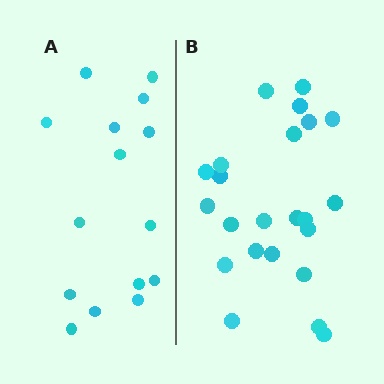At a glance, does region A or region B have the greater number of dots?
Region B (the right region) has more dots.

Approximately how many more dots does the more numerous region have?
Region B has roughly 8 or so more dots than region A.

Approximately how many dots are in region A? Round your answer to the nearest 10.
About 20 dots. (The exact count is 15, which rounds to 20.)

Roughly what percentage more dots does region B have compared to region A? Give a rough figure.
About 55% more.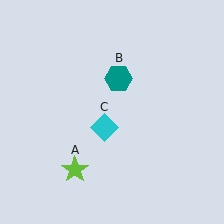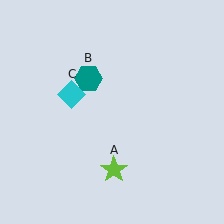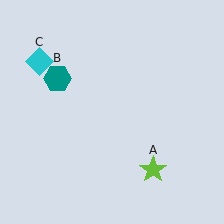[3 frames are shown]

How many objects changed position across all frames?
3 objects changed position: lime star (object A), teal hexagon (object B), cyan diamond (object C).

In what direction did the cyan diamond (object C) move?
The cyan diamond (object C) moved up and to the left.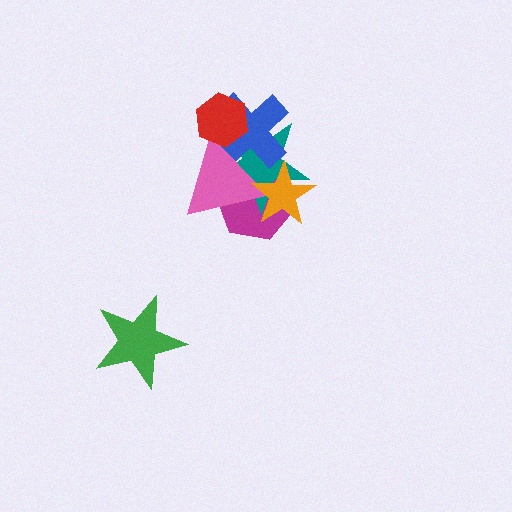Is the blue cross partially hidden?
Yes, it is partially covered by another shape.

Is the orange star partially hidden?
No, no other shape covers it.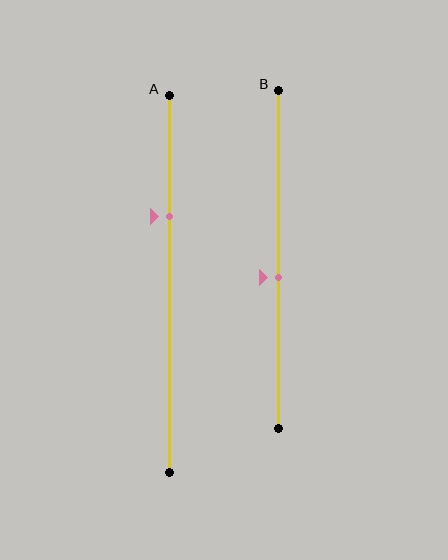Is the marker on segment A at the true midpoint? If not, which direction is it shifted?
No, the marker on segment A is shifted upward by about 18% of the segment length.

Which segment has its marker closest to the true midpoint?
Segment B has its marker closest to the true midpoint.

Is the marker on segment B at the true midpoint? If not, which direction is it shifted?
No, the marker on segment B is shifted downward by about 5% of the segment length.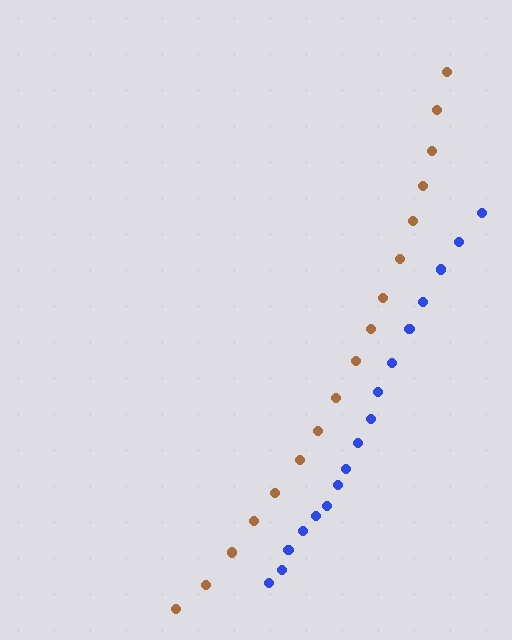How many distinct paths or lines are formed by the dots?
There are 2 distinct paths.